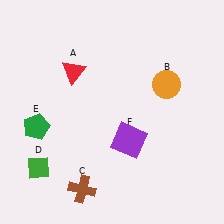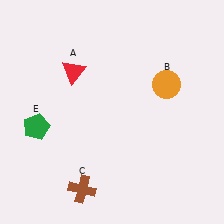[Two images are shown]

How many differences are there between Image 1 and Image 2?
There are 2 differences between the two images.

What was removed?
The purple square (F), the green diamond (D) were removed in Image 2.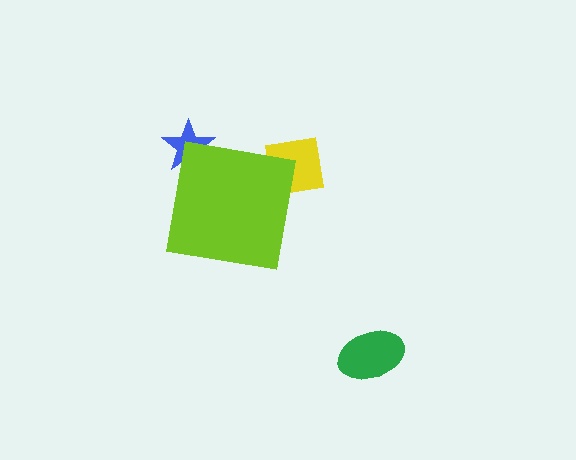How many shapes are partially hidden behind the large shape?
2 shapes are partially hidden.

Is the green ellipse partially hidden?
No, the green ellipse is fully visible.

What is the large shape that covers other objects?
A lime square.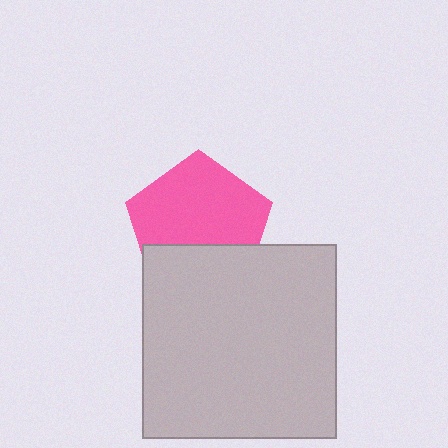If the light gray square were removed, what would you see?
You would see the complete pink pentagon.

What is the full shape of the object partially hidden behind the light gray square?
The partially hidden object is a pink pentagon.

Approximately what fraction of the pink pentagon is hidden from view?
Roughly 34% of the pink pentagon is hidden behind the light gray square.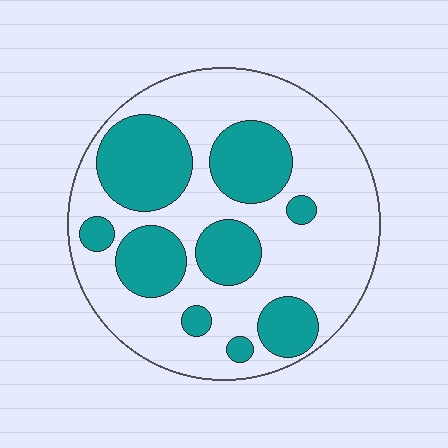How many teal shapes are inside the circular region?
9.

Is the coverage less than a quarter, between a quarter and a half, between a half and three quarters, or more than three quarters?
Between a quarter and a half.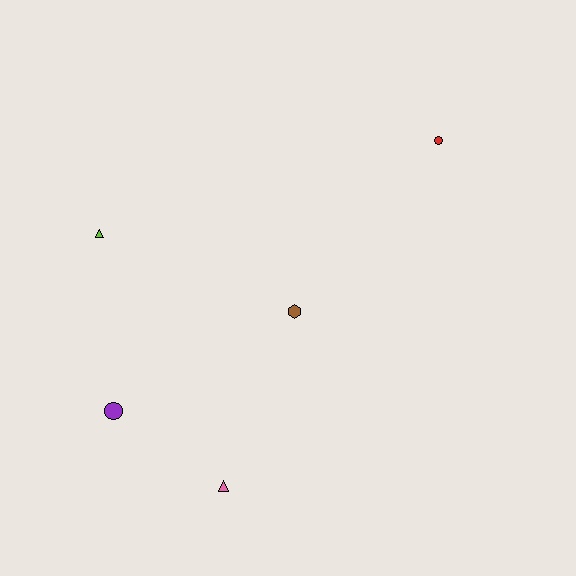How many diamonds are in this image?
There are no diamonds.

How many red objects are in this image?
There is 1 red object.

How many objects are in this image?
There are 5 objects.